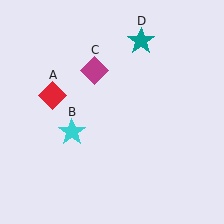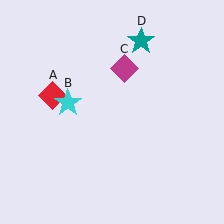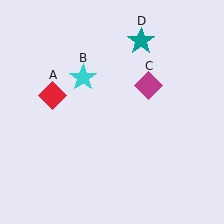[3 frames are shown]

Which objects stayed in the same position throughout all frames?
Red diamond (object A) and teal star (object D) remained stationary.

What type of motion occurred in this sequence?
The cyan star (object B), magenta diamond (object C) rotated clockwise around the center of the scene.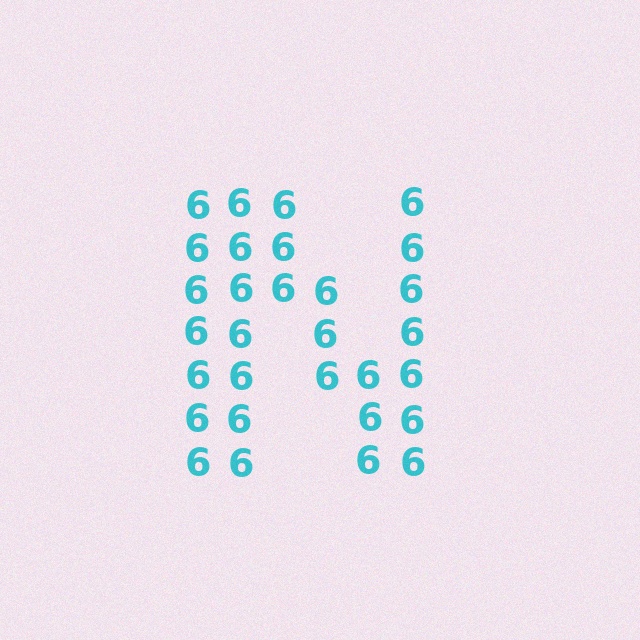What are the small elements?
The small elements are digit 6's.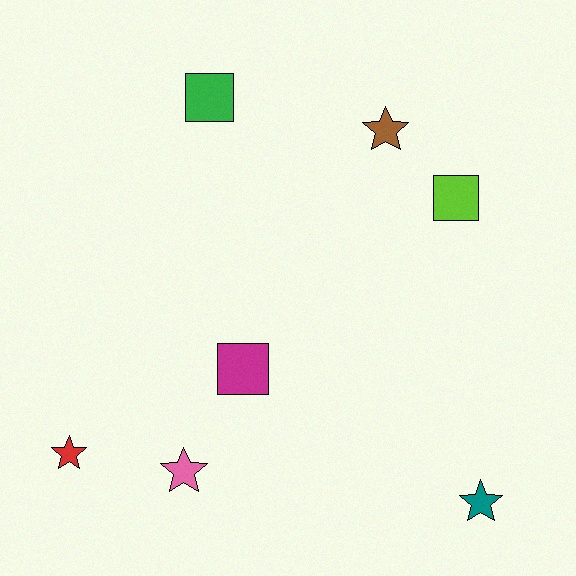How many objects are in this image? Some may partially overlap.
There are 7 objects.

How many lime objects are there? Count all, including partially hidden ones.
There is 1 lime object.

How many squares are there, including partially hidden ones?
There are 3 squares.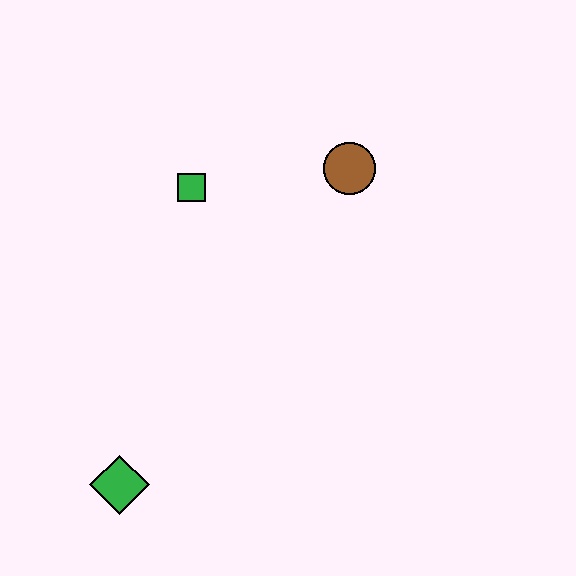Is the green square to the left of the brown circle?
Yes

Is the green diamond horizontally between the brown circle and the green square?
No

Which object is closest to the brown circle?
The green square is closest to the brown circle.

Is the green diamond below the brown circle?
Yes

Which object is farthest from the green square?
The green diamond is farthest from the green square.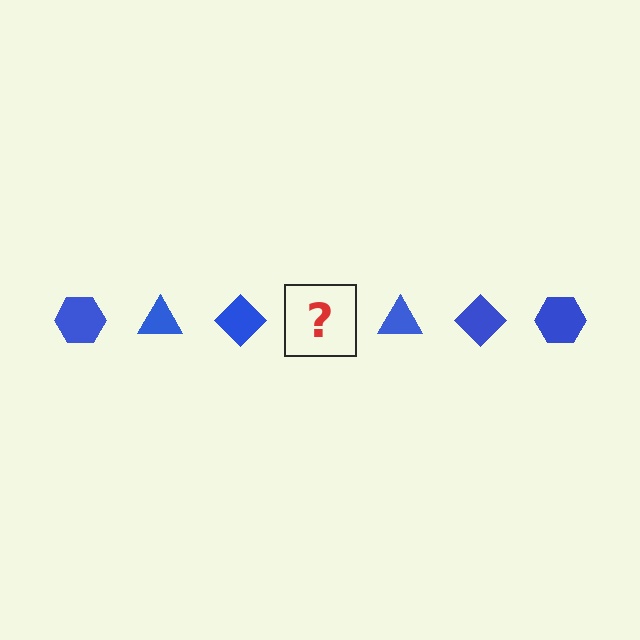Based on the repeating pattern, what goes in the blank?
The blank should be a blue hexagon.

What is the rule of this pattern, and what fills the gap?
The rule is that the pattern cycles through hexagon, triangle, diamond shapes in blue. The gap should be filled with a blue hexagon.